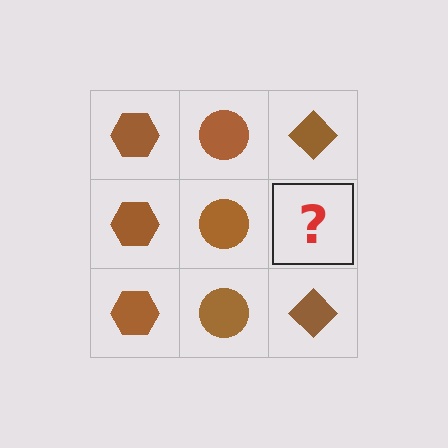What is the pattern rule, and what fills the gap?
The rule is that each column has a consistent shape. The gap should be filled with a brown diamond.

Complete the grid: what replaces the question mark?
The question mark should be replaced with a brown diamond.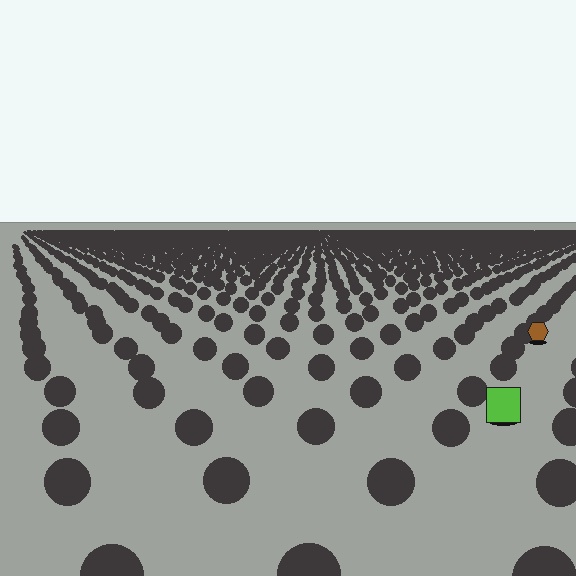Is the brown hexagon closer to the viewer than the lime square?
No. The lime square is closer — you can tell from the texture gradient: the ground texture is coarser near it.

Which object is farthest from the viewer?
The brown hexagon is farthest from the viewer. It appears smaller and the ground texture around it is denser.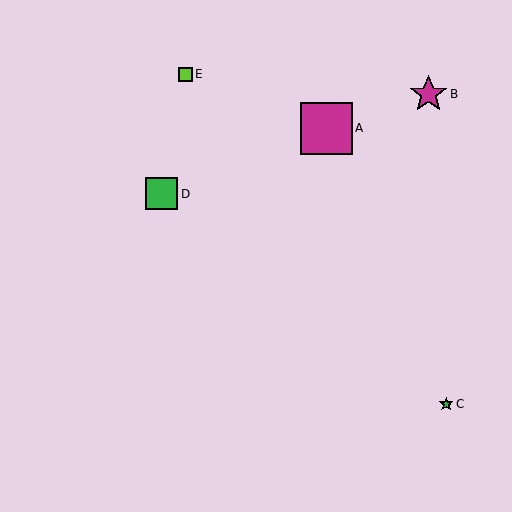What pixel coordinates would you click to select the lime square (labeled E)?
Click at (185, 74) to select the lime square E.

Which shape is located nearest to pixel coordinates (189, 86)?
The lime square (labeled E) at (185, 74) is nearest to that location.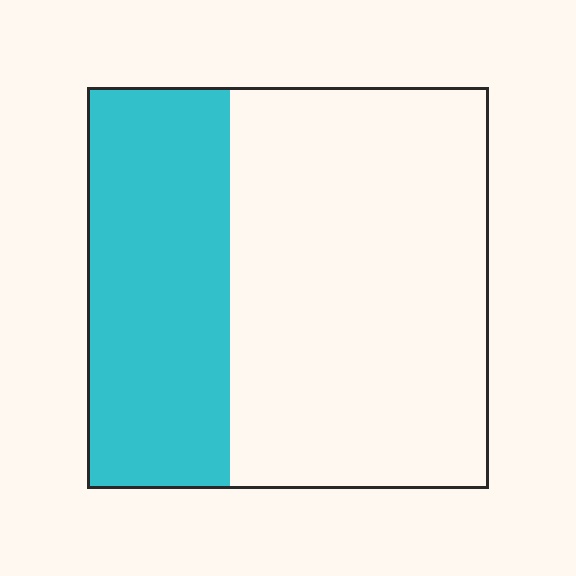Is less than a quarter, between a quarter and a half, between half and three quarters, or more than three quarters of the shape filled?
Between a quarter and a half.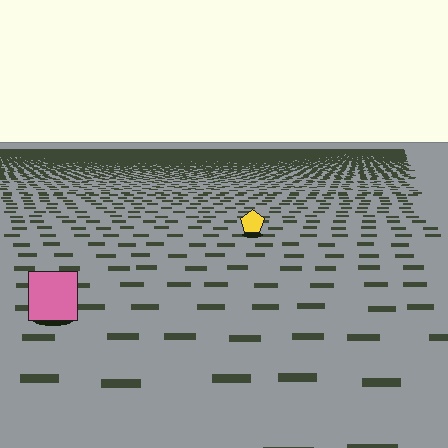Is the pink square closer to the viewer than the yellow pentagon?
Yes. The pink square is closer — you can tell from the texture gradient: the ground texture is coarser near it.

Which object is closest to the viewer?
The pink square is closest. The texture marks near it are larger and more spread out.